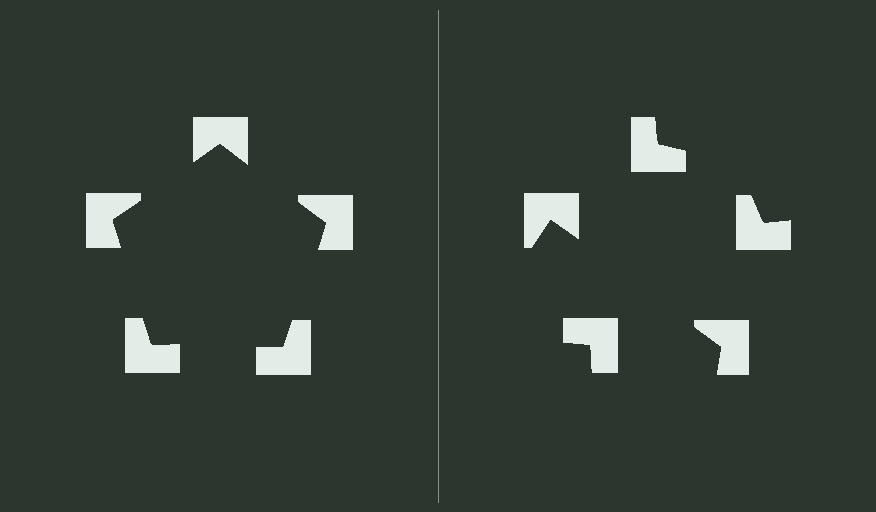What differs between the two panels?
The notched squares are positioned identically on both sides; only the wedge orientations differ. On the left they align to a pentagon; on the right they are misaligned.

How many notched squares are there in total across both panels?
10 — 5 on each side.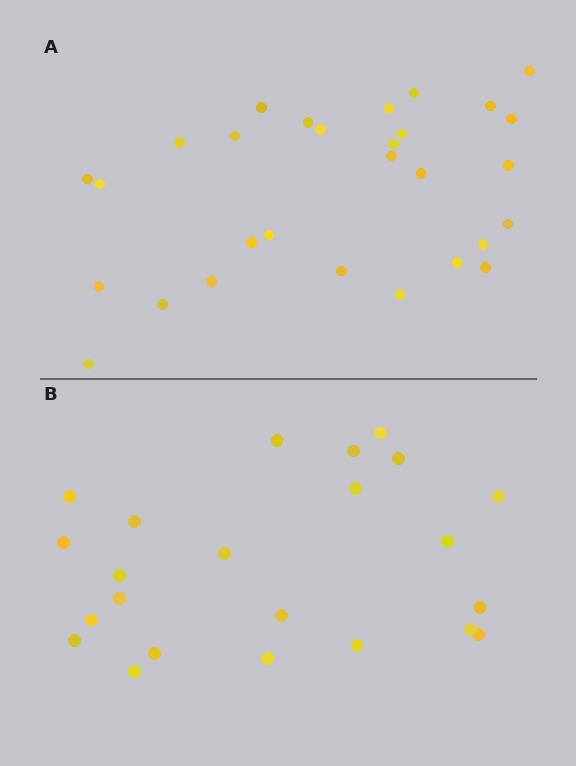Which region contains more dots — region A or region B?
Region A (the top region) has more dots.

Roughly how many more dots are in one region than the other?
Region A has about 6 more dots than region B.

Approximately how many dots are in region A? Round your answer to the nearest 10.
About 30 dots. (The exact count is 29, which rounds to 30.)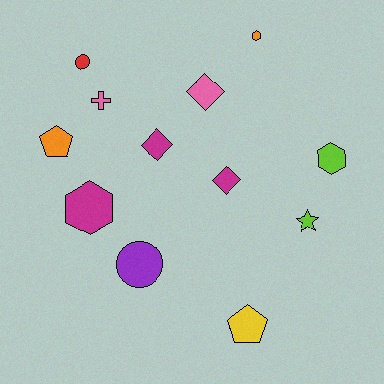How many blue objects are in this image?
There are no blue objects.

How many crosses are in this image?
There is 1 cross.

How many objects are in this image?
There are 12 objects.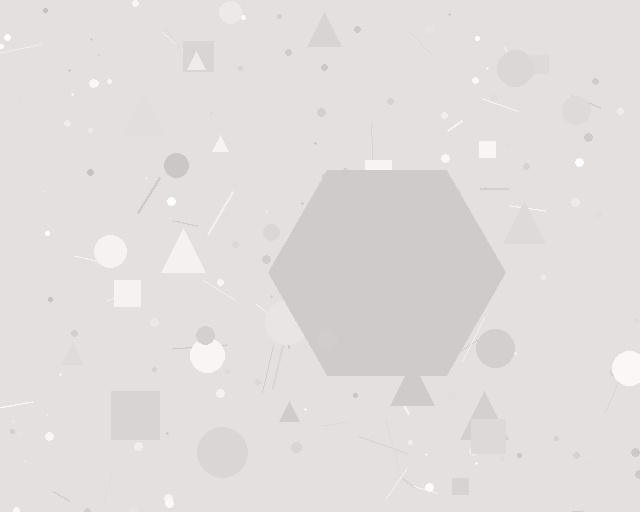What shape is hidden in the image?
A hexagon is hidden in the image.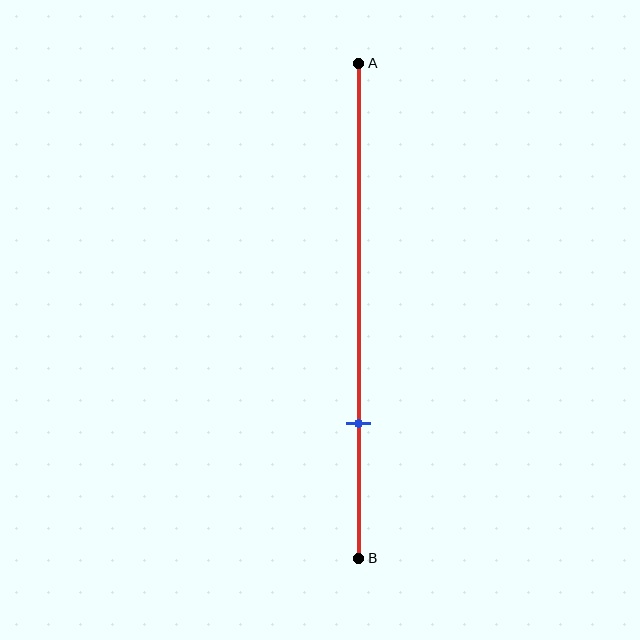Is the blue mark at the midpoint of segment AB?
No, the mark is at about 75% from A, not at the 50% midpoint.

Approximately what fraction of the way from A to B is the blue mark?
The blue mark is approximately 75% of the way from A to B.